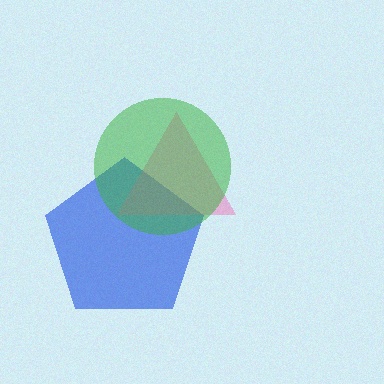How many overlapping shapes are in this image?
There are 3 overlapping shapes in the image.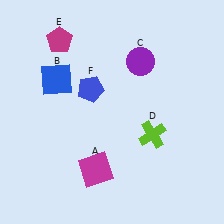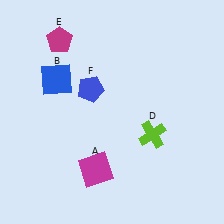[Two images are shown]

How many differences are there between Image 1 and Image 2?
There is 1 difference between the two images.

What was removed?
The purple circle (C) was removed in Image 2.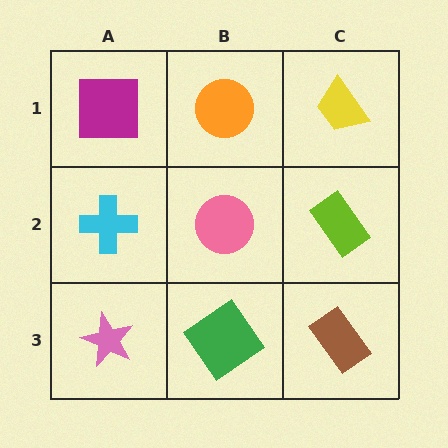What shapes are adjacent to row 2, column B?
An orange circle (row 1, column B), a green diamond (row 3, column B), a cyan cross (row 2, column A), a lime rectangle (row 2, column C).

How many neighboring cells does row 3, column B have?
3.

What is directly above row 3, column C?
A lime rectangle.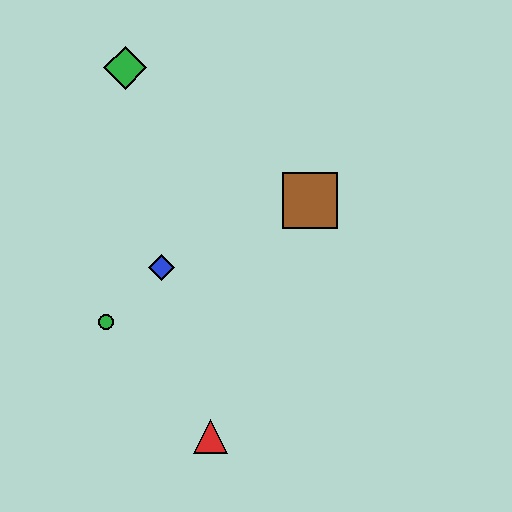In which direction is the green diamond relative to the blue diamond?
The green diamond is above the blue diamond.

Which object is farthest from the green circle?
The green diamond is farthest from the green circle.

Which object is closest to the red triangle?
The green circle is closest to the red triangle.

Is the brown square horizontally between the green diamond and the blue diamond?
No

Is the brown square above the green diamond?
No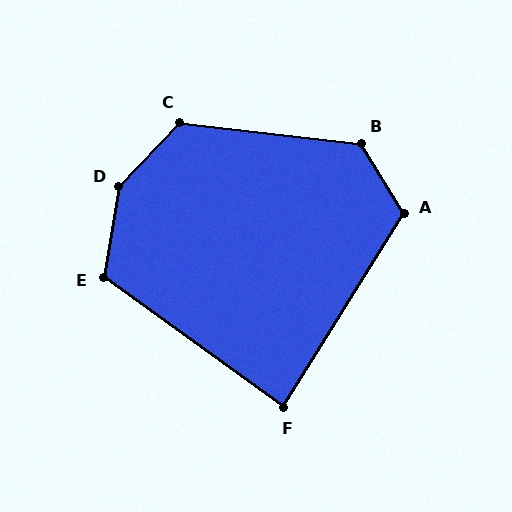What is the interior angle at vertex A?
Approximately 117 degrees (obtuse).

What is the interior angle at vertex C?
Approximately 127 degrees (obtuse).